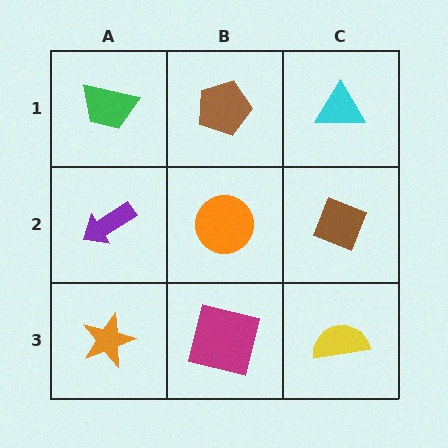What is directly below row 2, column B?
A magenta square.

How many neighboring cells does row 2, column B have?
4.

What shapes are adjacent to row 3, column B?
An orange circle (row 2, column B), an orange star (row 3, column A), a yellow semicircle (row 3, column C).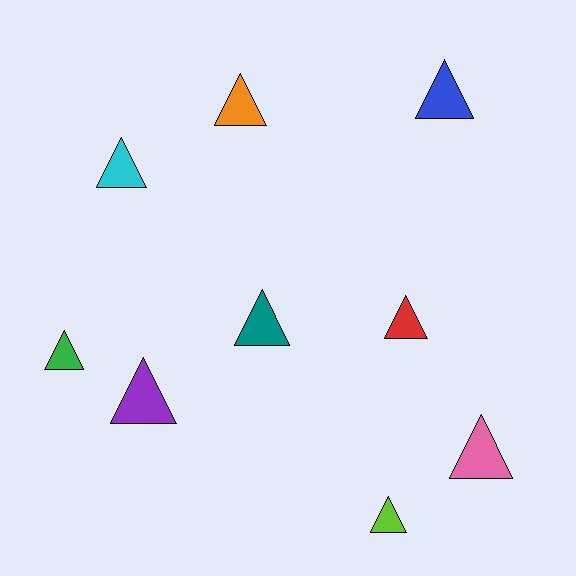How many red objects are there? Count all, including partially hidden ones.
There is 1 red object.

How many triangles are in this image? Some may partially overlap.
There are 9 triangles.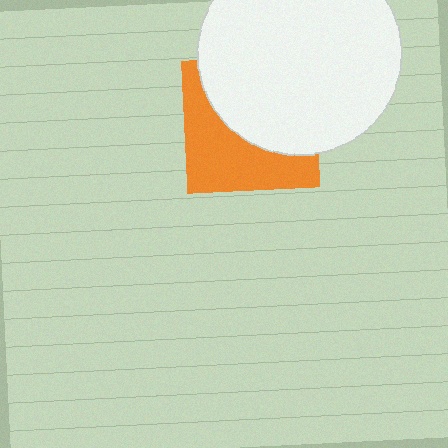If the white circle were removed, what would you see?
You would see the complete orange square.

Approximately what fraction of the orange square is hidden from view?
Roughly 54% of the orange square is hidden behind the white circle.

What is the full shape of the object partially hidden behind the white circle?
The partially hidden object is an orange square.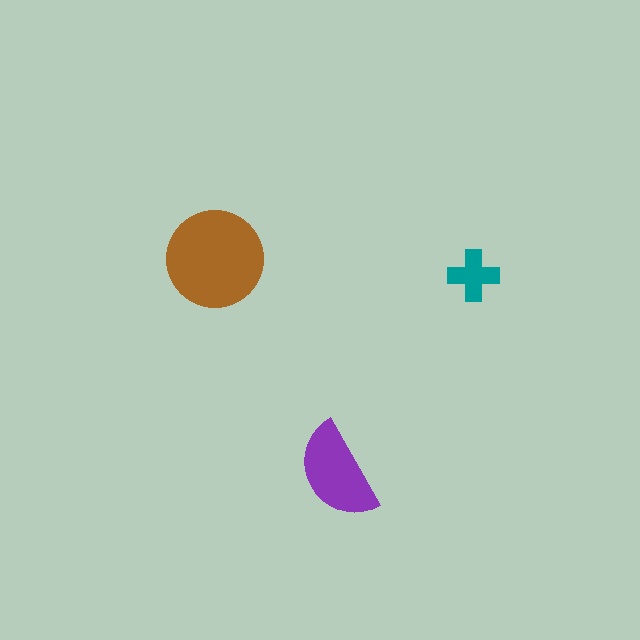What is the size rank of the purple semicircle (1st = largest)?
2nd.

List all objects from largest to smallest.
The brown circle, the purple semicircle, the teal cross.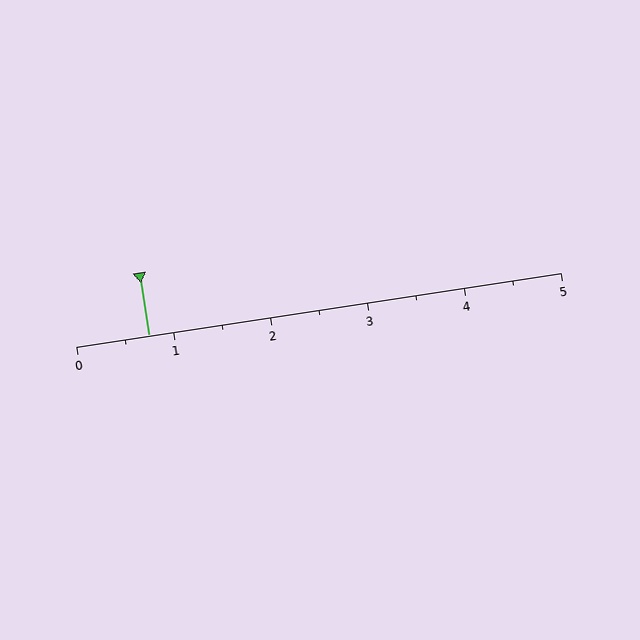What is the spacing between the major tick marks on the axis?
The major ticks are spaced 1 apart.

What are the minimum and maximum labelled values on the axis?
The axis runs from 0 to 5.